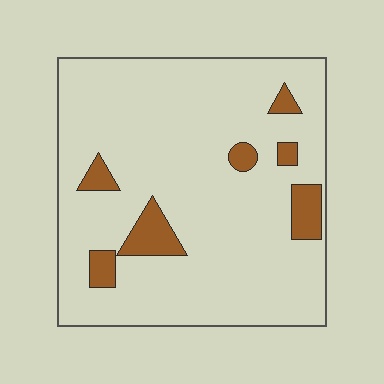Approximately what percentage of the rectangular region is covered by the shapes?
Approximately 10%.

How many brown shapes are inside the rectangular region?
7.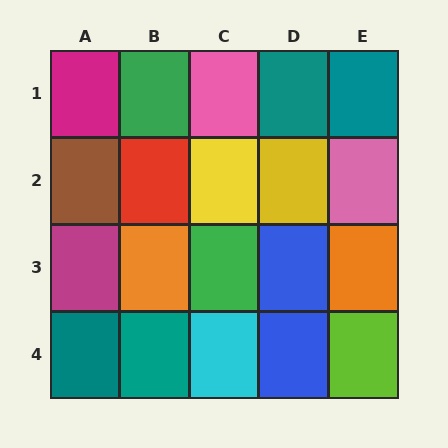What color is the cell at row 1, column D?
Teal.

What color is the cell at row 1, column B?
Green.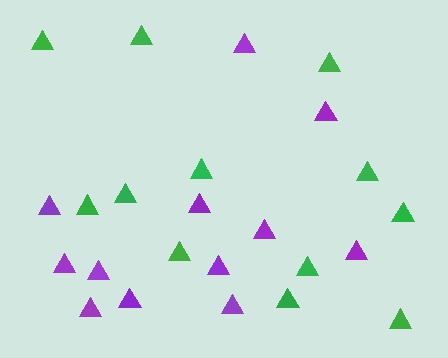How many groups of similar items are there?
There are 2 groups: one group of purple triangles (12) and one group of green triangles (12).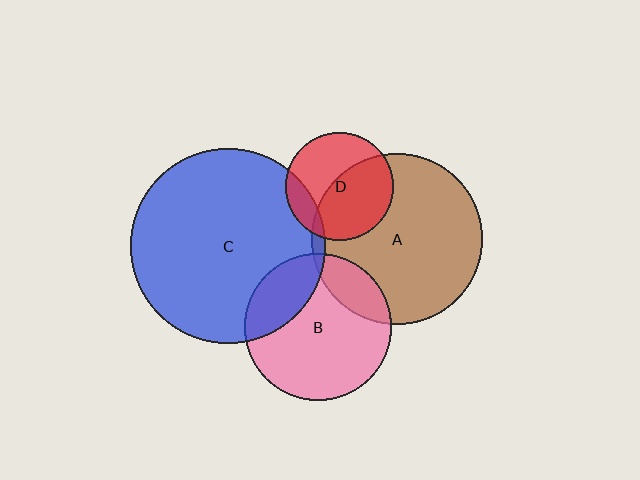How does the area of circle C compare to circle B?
Approximately 1.8 times.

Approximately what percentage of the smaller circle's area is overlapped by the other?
Approximately 15%.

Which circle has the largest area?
Circle C (blue).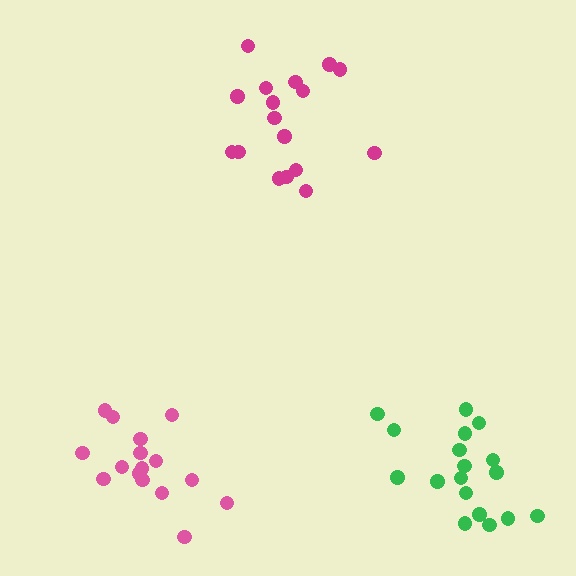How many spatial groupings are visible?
There are 3 spatial groupings.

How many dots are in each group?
Group 1: 16 dots, Group 2: 18 dots, Group 3: 17 dots (51 total).